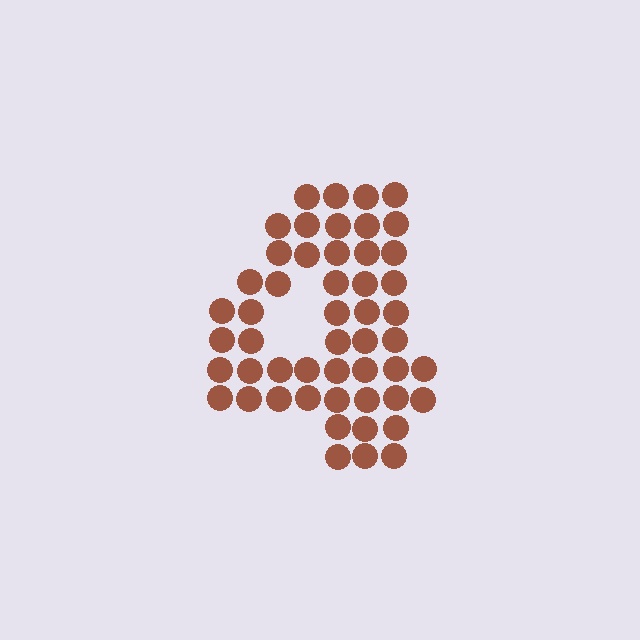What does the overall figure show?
The overall figure shows the digit 4.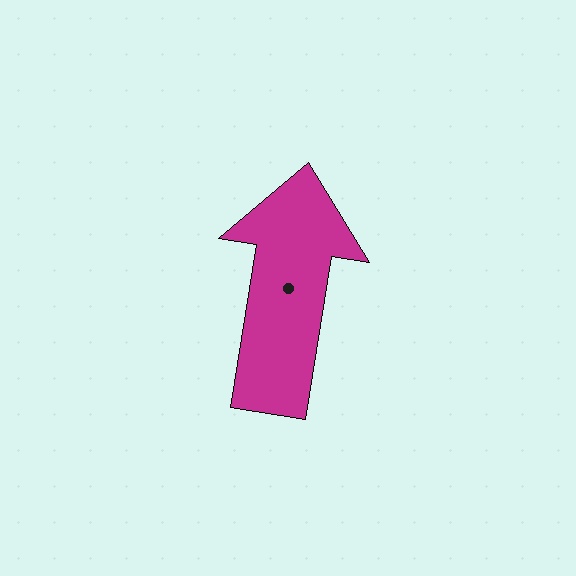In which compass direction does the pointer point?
North.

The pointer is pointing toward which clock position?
Roughly 12 o'clock.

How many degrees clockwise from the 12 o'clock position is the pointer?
Approximately 9 degrees.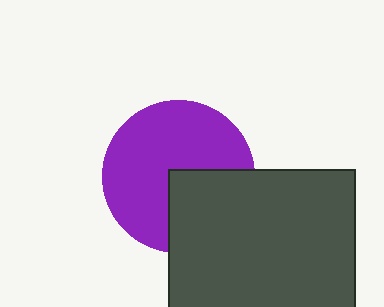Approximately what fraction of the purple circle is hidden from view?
Roughly 33% of the purple circle is hidden behind the dark gray square.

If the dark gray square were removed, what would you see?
You would see the complete purple circle.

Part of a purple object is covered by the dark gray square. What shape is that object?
It is a circle.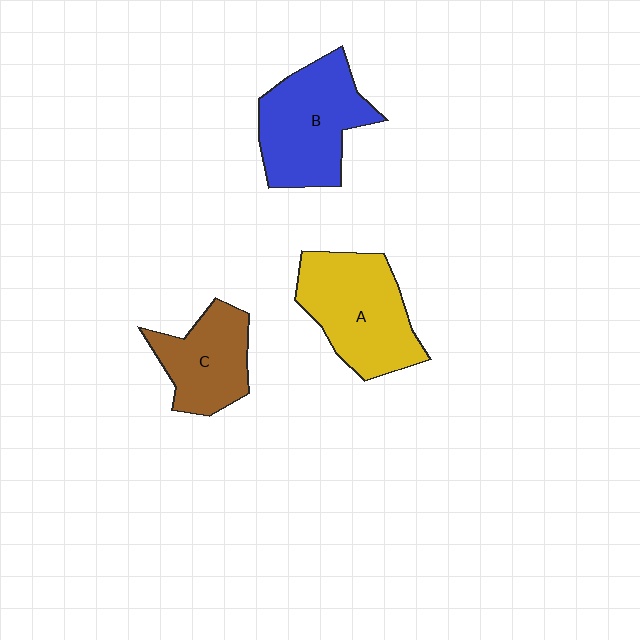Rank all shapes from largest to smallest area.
From largest to smallest: A (yellow), B (blue), C (brown).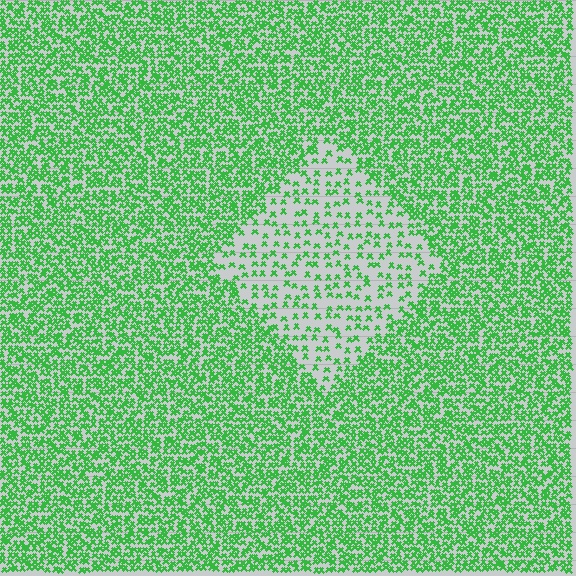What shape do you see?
I see a diamond.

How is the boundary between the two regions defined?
The boundary is defined by a change in element density (approximately 2.6x ratio). All elements are the same color, size, and shape.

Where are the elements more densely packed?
The elements are more densely packed outside the diamond boundary.